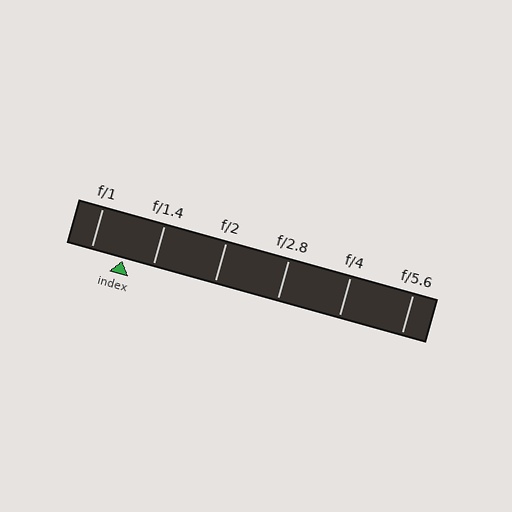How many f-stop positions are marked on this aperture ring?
There are 6 f-stop positions marked.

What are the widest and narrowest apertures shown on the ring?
The widest aperture shown is f/1 and the narrowest is f/5.6.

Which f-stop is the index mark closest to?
The index mark is closest to f/1.4.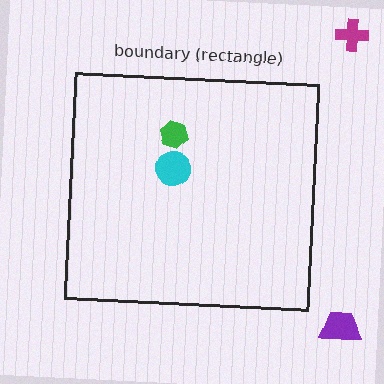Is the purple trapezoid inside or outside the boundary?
Outside.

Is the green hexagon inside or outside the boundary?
Inside.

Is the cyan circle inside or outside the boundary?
Inside.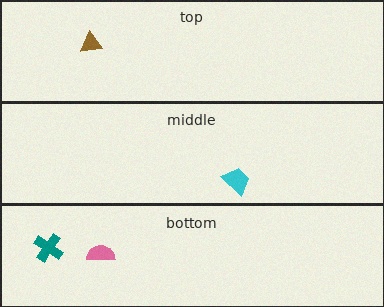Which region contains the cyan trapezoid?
The middle region.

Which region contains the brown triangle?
The top region.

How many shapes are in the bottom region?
2.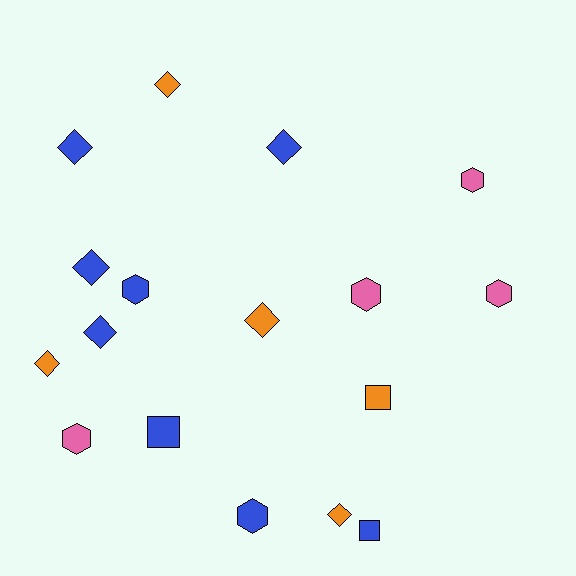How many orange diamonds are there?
There are 4 orange diamonds.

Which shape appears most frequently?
Diamond, with 8 objects.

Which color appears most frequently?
Blue, with 8 objects.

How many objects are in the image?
There are 17 objects.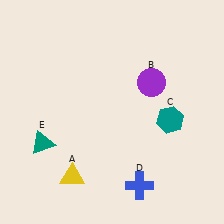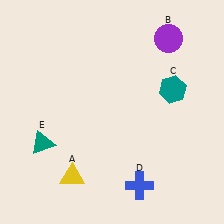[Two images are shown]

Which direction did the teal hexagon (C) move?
The teal hexagon (C) moved up.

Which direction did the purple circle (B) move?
The purple circle (B) moved up.